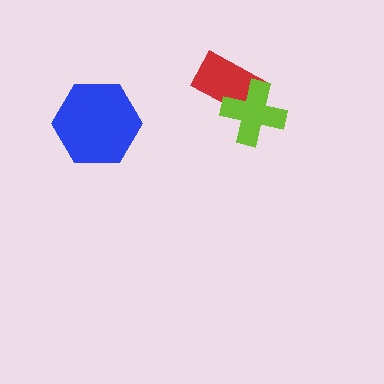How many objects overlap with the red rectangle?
1 object overlaps with the red rectangle.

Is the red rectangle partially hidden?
Yes, it is partially covered by another shape.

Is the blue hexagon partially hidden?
No, no other shape covers it.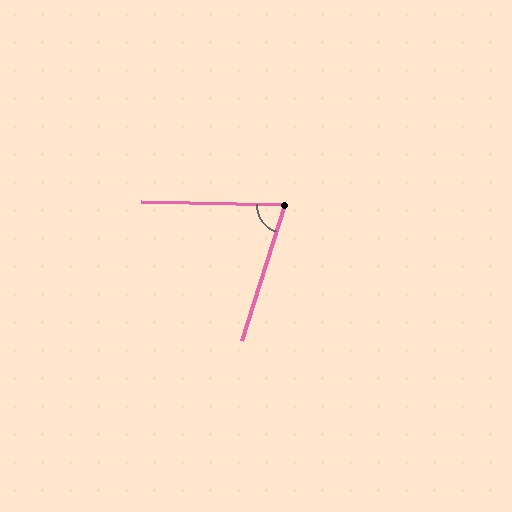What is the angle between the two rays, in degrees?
Approximately 74 degrees.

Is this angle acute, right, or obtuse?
It is acute.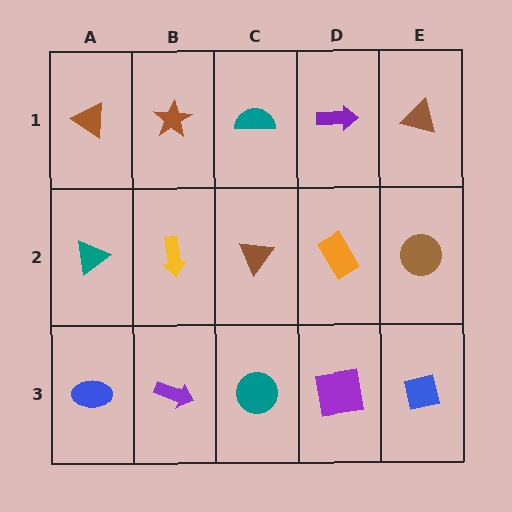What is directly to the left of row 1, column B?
A brown triangle.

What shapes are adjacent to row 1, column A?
A teal triangle (row 2, column A), a brown star (row 1, column B).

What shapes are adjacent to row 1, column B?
A yellow arrow (row 2, column B), a brown triangle (row 1, column A), a teal semicircle (row 1, column C).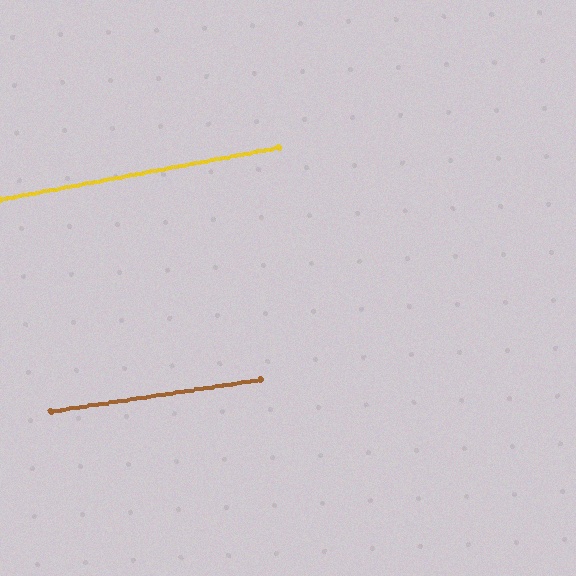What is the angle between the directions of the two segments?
Approximately 2 degrees.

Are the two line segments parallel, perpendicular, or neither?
Parallel — their directions differ by only 1.9°.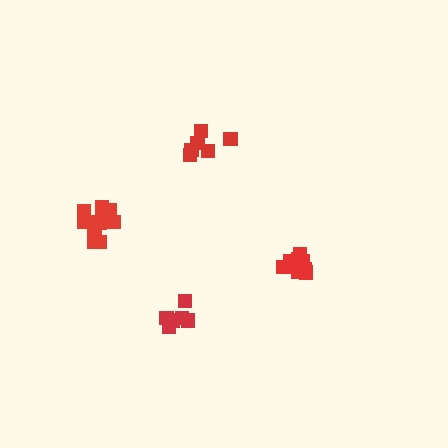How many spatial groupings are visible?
There are 4 spatial groupings.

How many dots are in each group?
Group 1: 10 dots, Group 2: 12 dots, Group 3: 6 dots, Group 4: 6 dots (34 total).